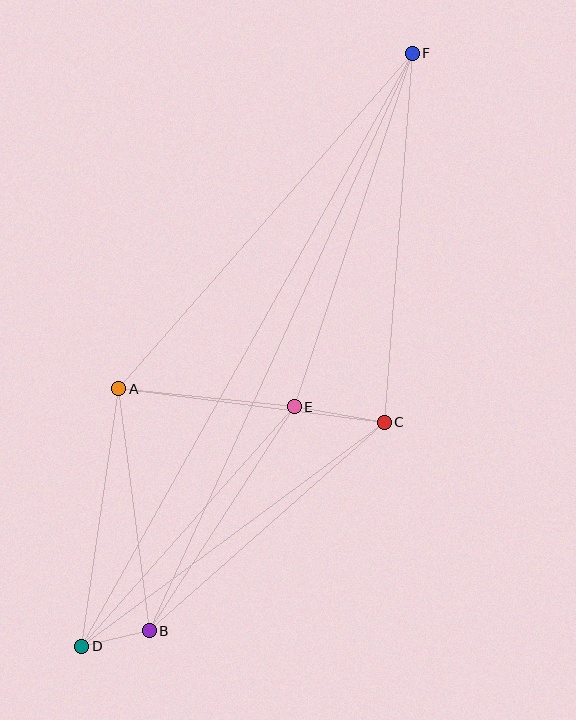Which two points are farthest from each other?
Points D and F are farthest from each other.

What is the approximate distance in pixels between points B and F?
The distance between B and F is approximately 634 pixels.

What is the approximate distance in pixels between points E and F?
The distance between E and F is approximately 373 pixels.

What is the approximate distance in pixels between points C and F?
The distance between C and F is approximately 370 pixels.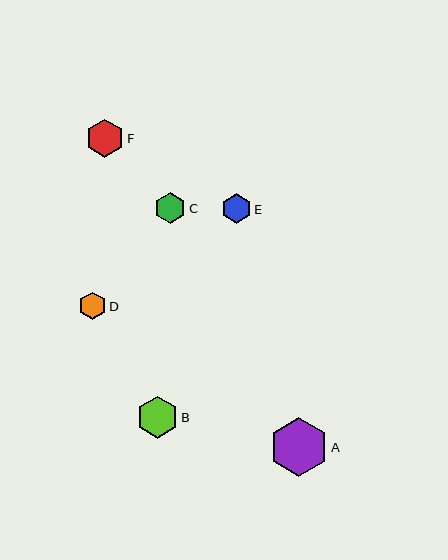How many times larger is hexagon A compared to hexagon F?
Hexagon A is approximately 1.6 times the size of hexagon F.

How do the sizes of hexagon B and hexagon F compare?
Hexagon B and hexagon F are approximately the same size.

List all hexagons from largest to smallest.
From largest to smallest: A, B, F, C, E, D.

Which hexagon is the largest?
Hexagon A is the largest with a size of approximately 59 pixels.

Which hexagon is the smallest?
Hexagon D is the smallest with a size of approximately 27 pixels.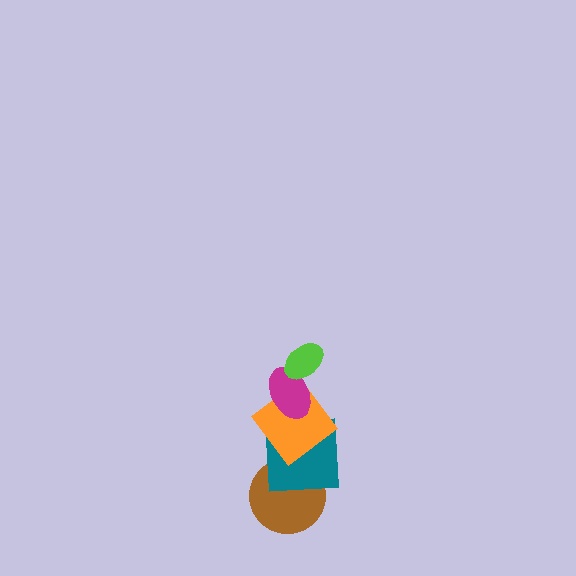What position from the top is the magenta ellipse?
The magenta ellipse is 2nd from the top.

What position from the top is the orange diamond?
The orange diamond is 3rd from the top.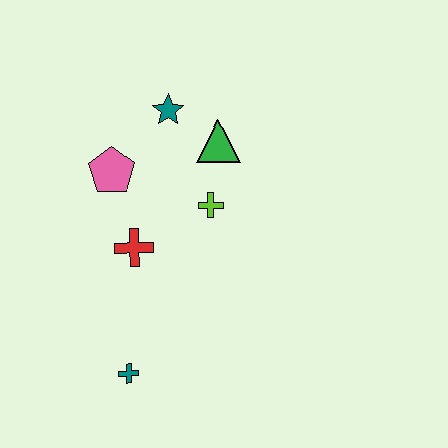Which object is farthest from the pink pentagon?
The teal cross is farthest from the pink pentagon.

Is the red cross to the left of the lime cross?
Yes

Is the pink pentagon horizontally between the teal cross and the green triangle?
No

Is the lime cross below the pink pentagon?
Yes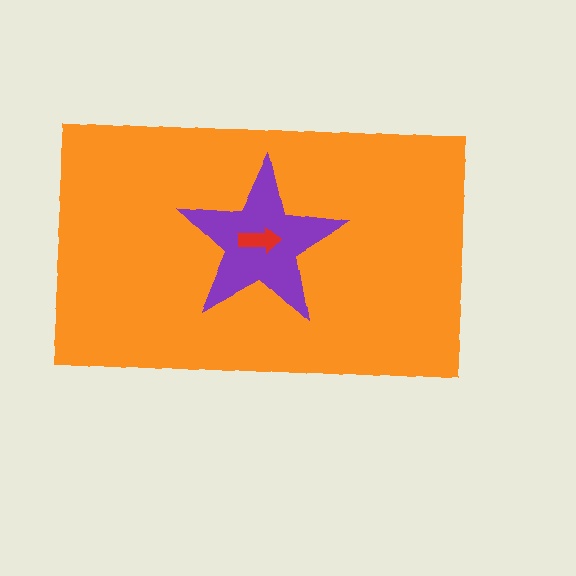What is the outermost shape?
The orange rectangle.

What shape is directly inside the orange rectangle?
The purple star.